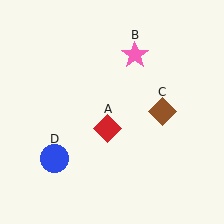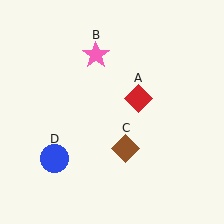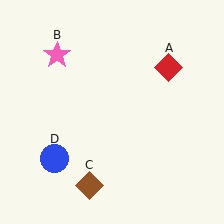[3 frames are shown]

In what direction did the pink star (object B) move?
The pink star (object B) moved left.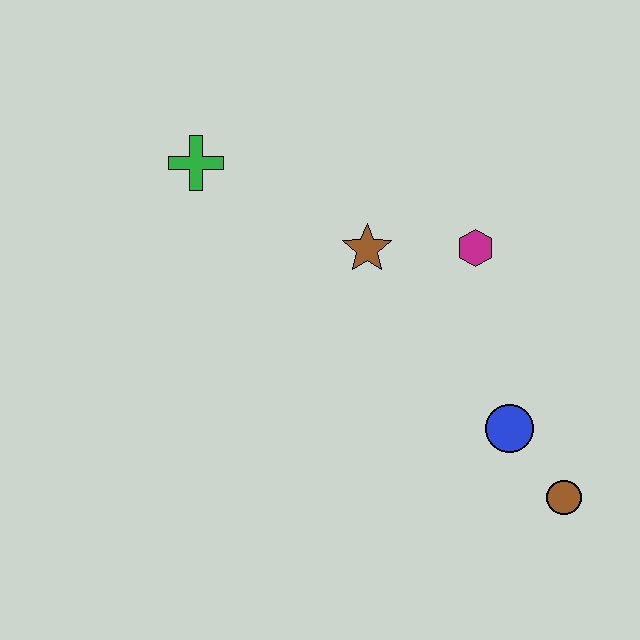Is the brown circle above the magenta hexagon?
No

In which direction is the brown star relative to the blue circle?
The brown star is above the blue circle.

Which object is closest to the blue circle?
The brown circle is closest to the blue circle.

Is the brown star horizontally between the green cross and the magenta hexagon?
Yes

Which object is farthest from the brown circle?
The green cross is farthest from the brown circle.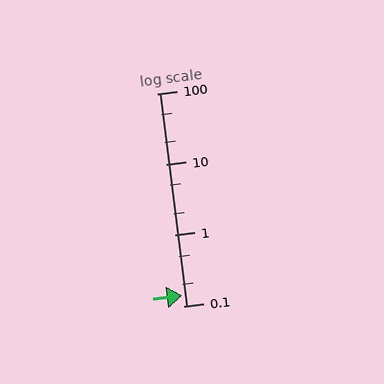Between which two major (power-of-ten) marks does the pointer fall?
The pointer is between 0.1 and 1.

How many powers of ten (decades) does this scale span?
The scale spans 3 decades, from 0.1 to 100.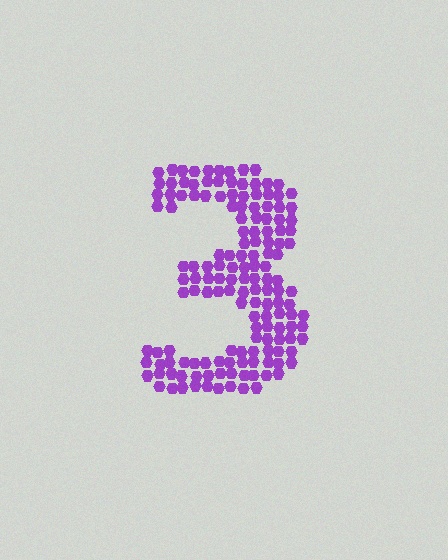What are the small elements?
The small elements are hexagons.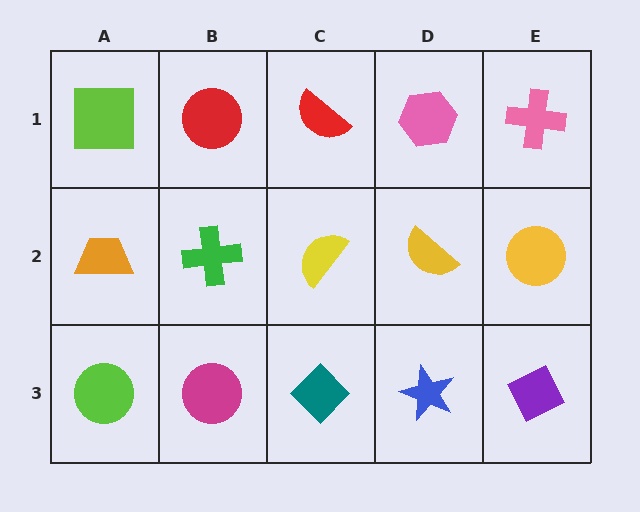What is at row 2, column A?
An orange trapezoid.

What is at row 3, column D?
A blue star.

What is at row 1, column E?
A pink cross.